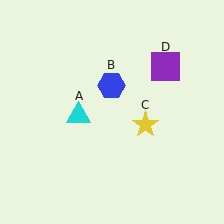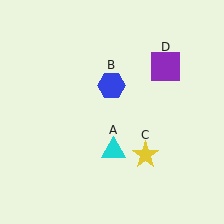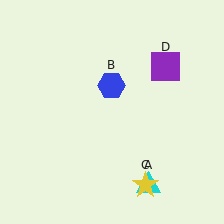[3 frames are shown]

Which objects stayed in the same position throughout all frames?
Blue hexagon (object B) and purple square (object D) remained stationary.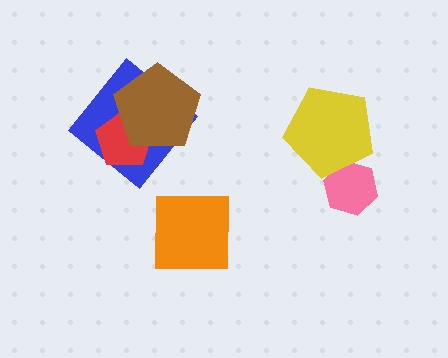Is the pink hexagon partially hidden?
Yes, it is partially covered by another shape.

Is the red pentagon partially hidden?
Yes, it is partially covered by another shape.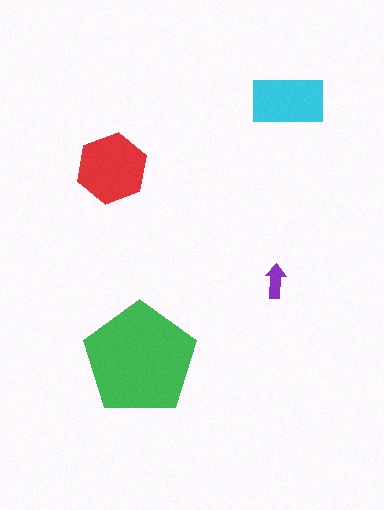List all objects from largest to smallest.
The green pentagon, the red hexagon, the cyan rectangle, the purple arrow.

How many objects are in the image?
There are 4 objects in the image.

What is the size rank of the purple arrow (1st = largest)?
4th.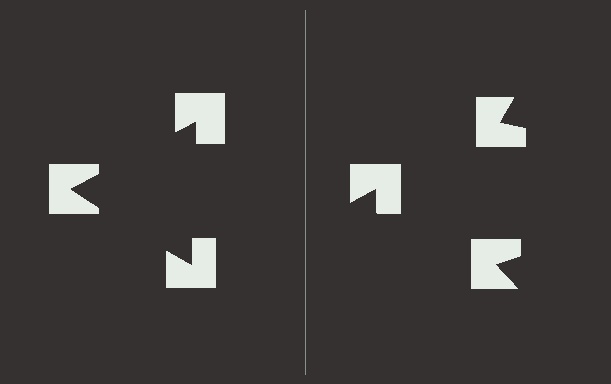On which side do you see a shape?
An illusory triangle appears on the left side. On the right side the wedge cuts are rotated, so no coherent shape forms.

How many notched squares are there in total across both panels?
6 — 3 on each side.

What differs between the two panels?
The notched squares are positioned identically on both sides; only the wedge orientations differ. On the left they align to a triangle; on the right they are misaligned.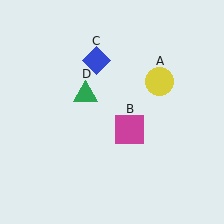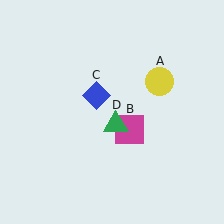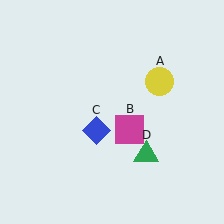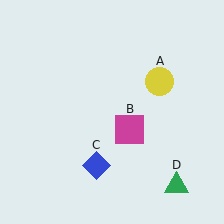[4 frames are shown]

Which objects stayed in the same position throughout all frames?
Yellow circle (object A) and magenta square (object B) remained stationary.